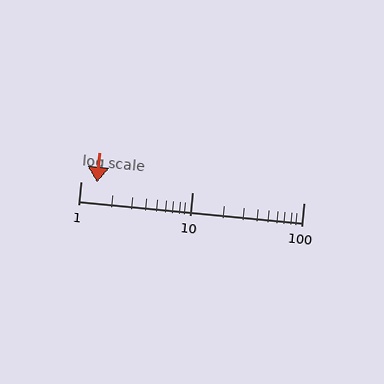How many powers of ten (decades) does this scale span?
The scale spans 2 decades, from 1 to 100.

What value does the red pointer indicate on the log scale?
The pointer indicates approximately 1.4.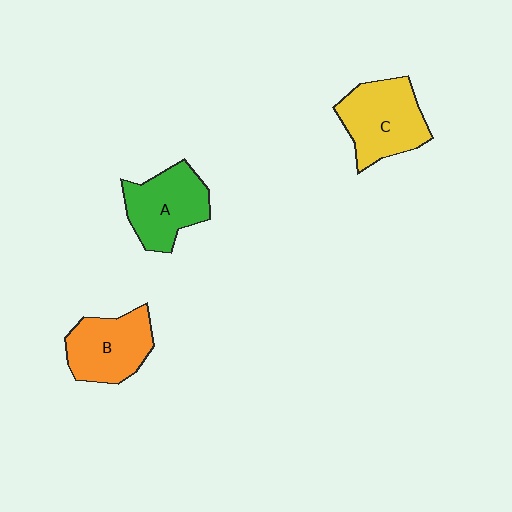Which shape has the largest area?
Shape C (yellow).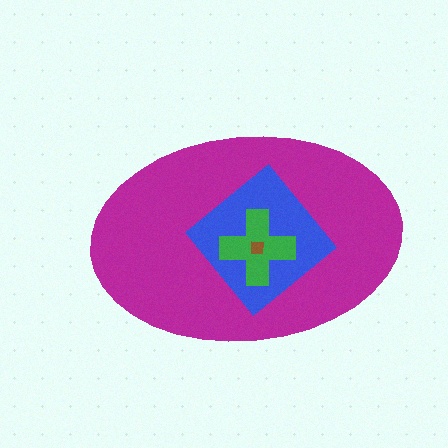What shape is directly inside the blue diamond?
The green cross.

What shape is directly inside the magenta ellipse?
The blue diamond.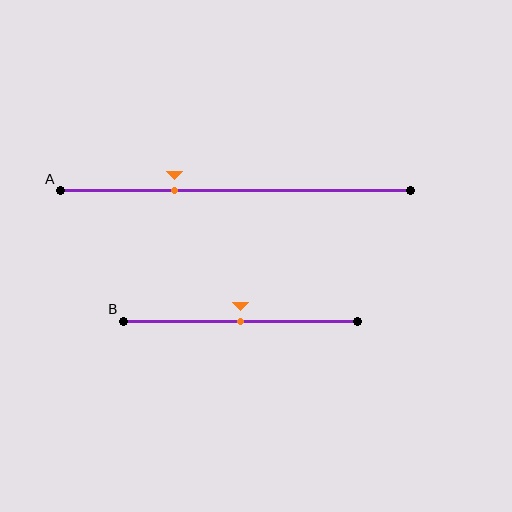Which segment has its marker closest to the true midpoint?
Segment B has its marker closest to the true midpoint.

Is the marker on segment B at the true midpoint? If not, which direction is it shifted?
Yes, the marker on segment B is at the true midpoint.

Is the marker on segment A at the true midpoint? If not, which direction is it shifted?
No, the marker on segment A is shifted to the left by about 17% of the segment length.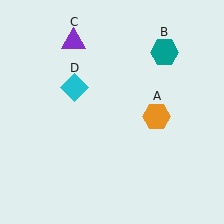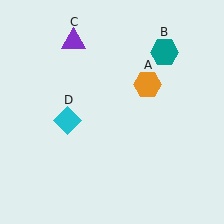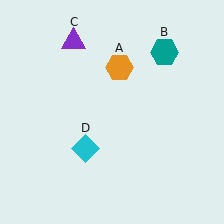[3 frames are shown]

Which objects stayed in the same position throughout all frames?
Teal hexagon (object B) and purple triangle (object C) remained stationary.